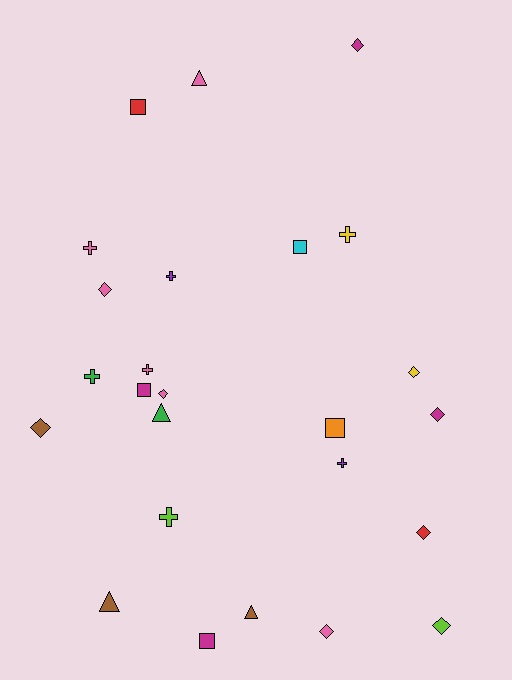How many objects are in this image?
There are 25 objects.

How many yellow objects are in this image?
There are 2 yellow objects.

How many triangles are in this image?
There are 4 triangles.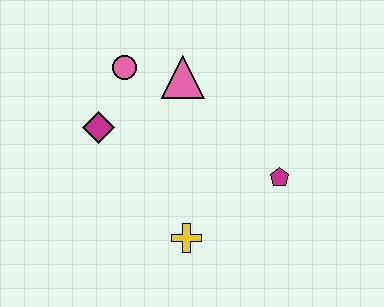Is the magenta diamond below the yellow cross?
No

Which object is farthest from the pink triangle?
The yellow cross is farthest from the pink triangle.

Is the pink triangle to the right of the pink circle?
Yes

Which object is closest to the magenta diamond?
The pink circle is closest to the magenta diamond.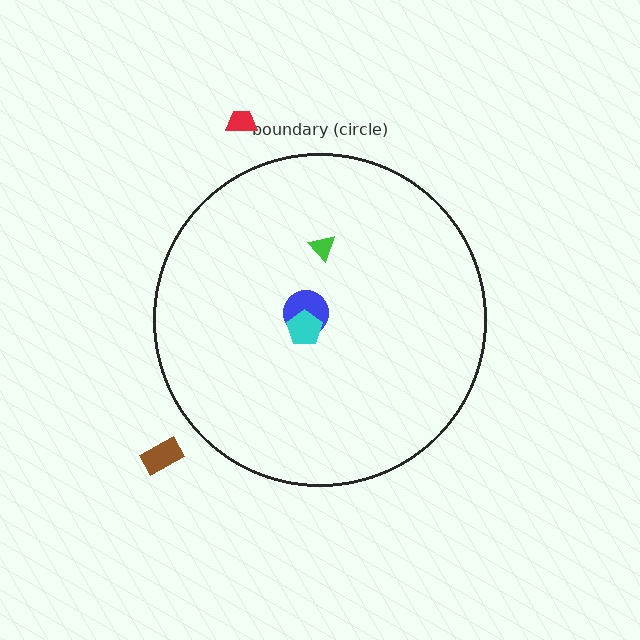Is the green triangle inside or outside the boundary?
Inside.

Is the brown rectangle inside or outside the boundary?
Outside.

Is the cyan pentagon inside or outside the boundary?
Inside.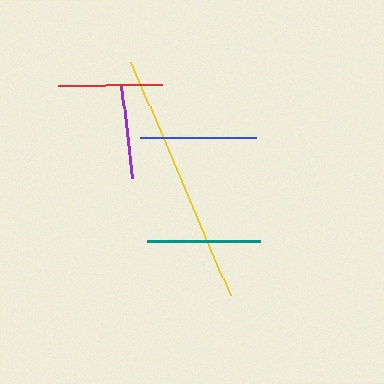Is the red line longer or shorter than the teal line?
The teal line is longer than the red line.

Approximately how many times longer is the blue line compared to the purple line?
The blue line is approximately 1.3 times the length of the purple line.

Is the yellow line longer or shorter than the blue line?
The yellow line is longer than the blue line.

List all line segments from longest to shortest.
From longest to shortest: yellow, blue, teal, red, purple.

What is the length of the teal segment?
The teal segment is approximately 113 pixels long.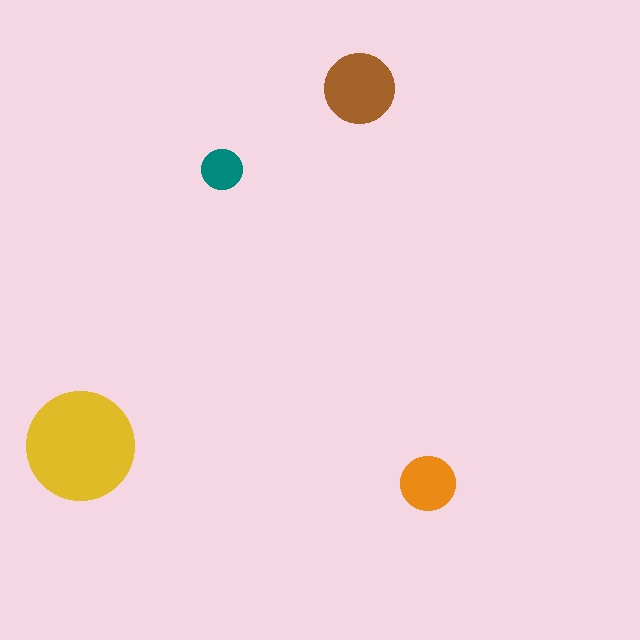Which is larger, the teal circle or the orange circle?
The orange one.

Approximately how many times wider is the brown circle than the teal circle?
About 1.5 times wider.